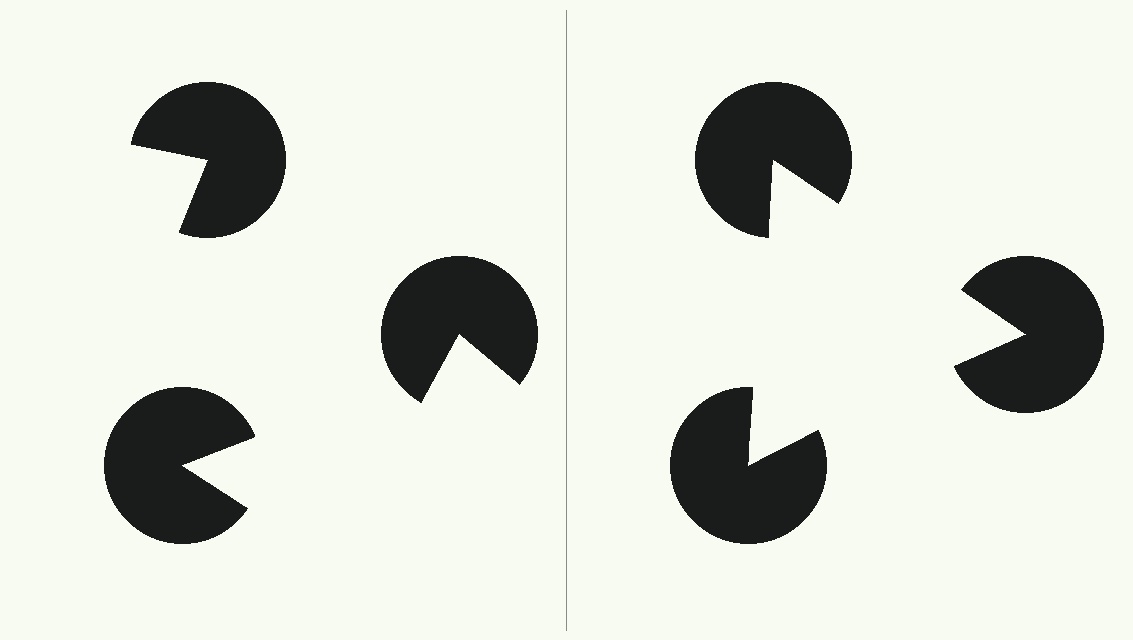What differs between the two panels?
The pac-man discs are positioned identically on both sides; only the wedge orientations differ. On the right they align to a triangle; on the left they are misaligned.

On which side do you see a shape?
An illusory triangle appears on the right side. On the left side the wedge cuts are rotated, so no coherent shape forms.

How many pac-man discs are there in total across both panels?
6 — 3 on each side.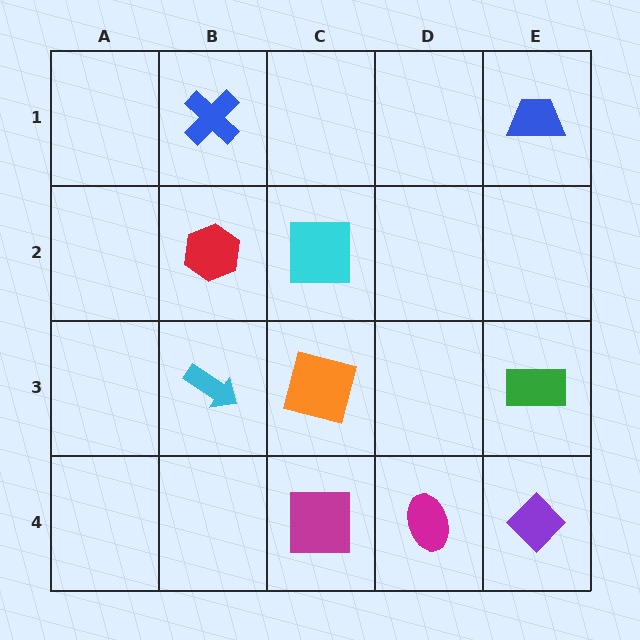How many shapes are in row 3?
3 shapes.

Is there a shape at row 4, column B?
No, that cell is empty.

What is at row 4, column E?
A purple diamond.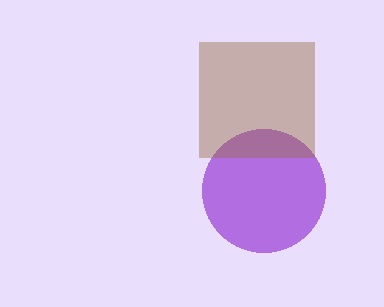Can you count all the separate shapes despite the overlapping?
Yes, there are 2 separate shapes.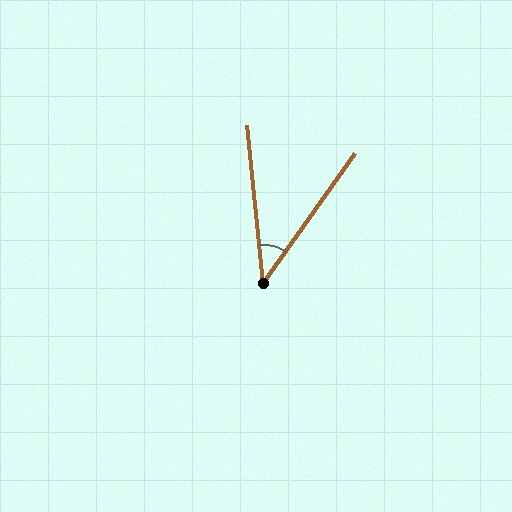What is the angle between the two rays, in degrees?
Approximately 41 degrees.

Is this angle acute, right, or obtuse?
It is acute.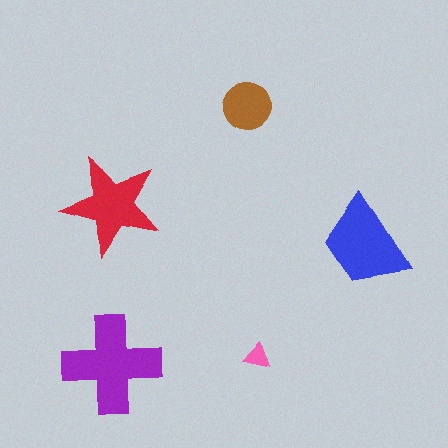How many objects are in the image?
There are 5 objects in the image.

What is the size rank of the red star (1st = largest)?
3rd.